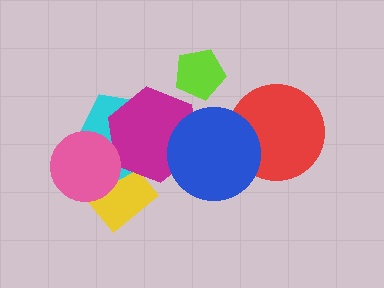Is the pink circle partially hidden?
No, no other shape covers it.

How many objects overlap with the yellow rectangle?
3 objects overlap with the yellow rectangle.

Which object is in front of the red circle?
The blue circle is in front of the red circle.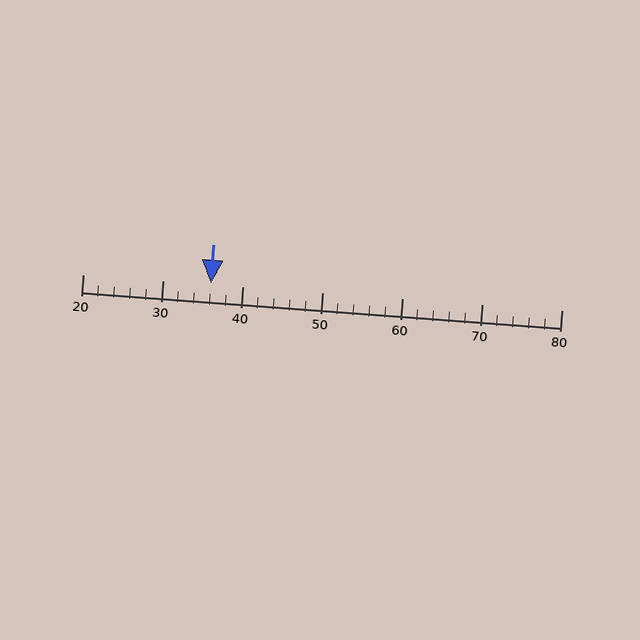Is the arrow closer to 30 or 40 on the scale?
The arrow is closer to 40.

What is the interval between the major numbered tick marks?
The major tick marks are spaced 10 units apart.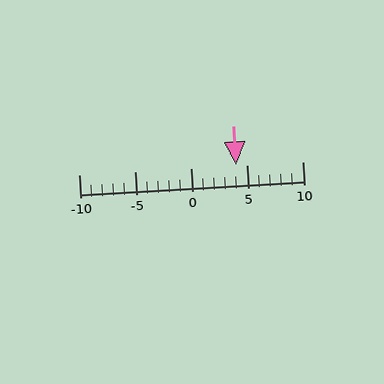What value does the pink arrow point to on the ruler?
The pink arrow points to approximately 4.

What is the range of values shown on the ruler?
The ruler shows values from -10 to 10.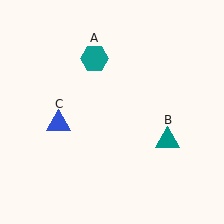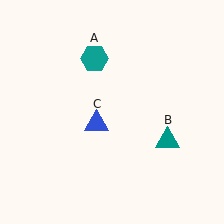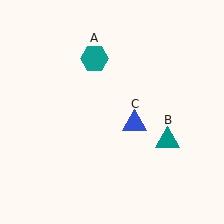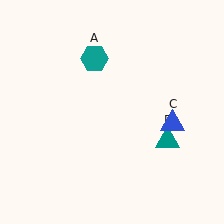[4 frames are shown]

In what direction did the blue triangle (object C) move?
The blue triangle (object C) moved right.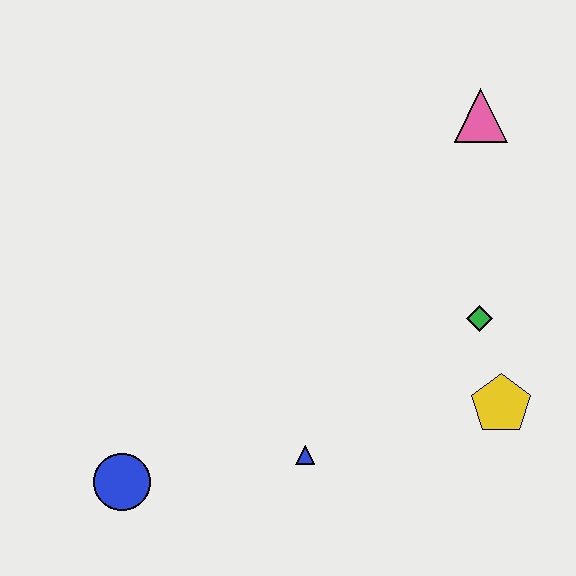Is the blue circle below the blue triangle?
Yes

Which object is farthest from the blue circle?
The pink triangle is farthest from the blue circle.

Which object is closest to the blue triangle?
The blue circle is closest to the blue triangle.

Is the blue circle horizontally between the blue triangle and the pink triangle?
No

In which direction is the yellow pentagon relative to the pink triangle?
The yellow pentagon is below the pink triangle.